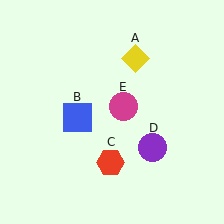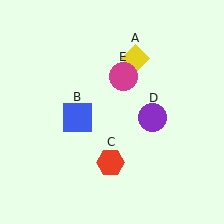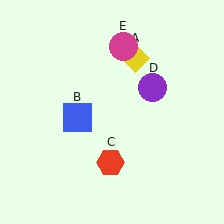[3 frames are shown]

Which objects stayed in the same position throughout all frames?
Yellow diamond (object A) and blue square (object B) and red hexagon (object C) remained stationary.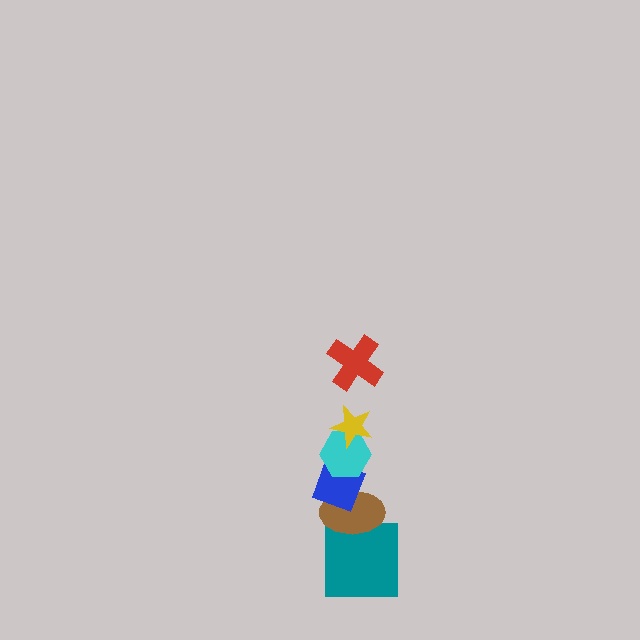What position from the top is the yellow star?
The yellow star is 2nd from the top.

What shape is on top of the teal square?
The brown ellipse is on top of the teal square.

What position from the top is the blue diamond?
The blue diamond is 4th from the top.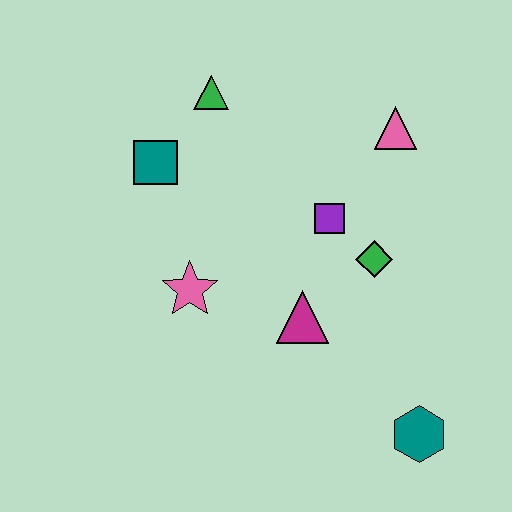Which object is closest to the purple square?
The green diamond is closest to the purple square.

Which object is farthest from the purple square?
The teal hexagon is farthest from the purple square.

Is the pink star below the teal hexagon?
No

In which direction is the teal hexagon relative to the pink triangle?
The teal hexagon is below the pink triangle.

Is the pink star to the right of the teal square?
Yes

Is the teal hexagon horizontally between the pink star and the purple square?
No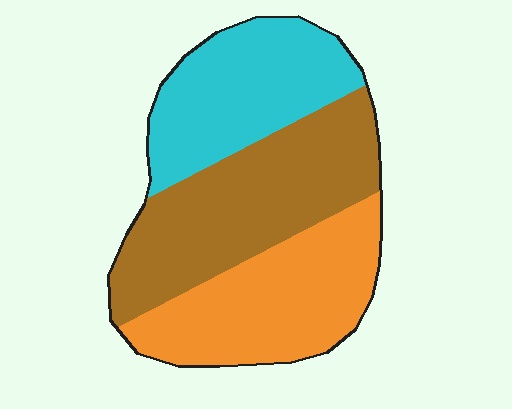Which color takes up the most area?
Brown, at roughly 40%.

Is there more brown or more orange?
Brown.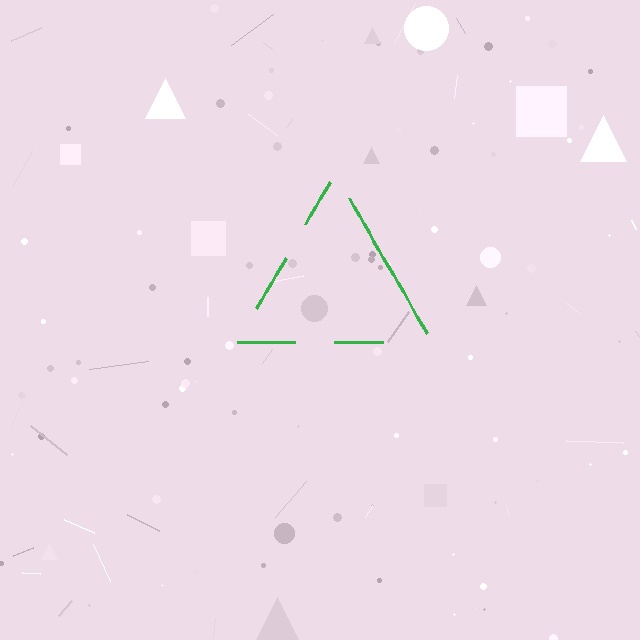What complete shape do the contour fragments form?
The contour fragments form a triangle.